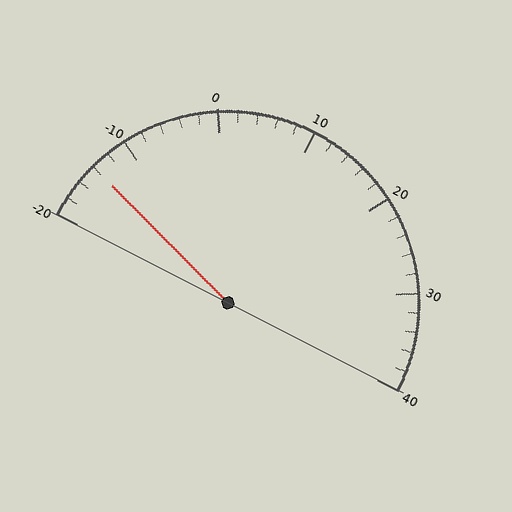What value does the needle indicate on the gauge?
The needle indicates approximately -14.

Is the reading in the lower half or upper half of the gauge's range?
The reading is in the lower half of the range (-20 to 40).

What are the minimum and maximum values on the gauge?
The gauge ranges from -20 to 40.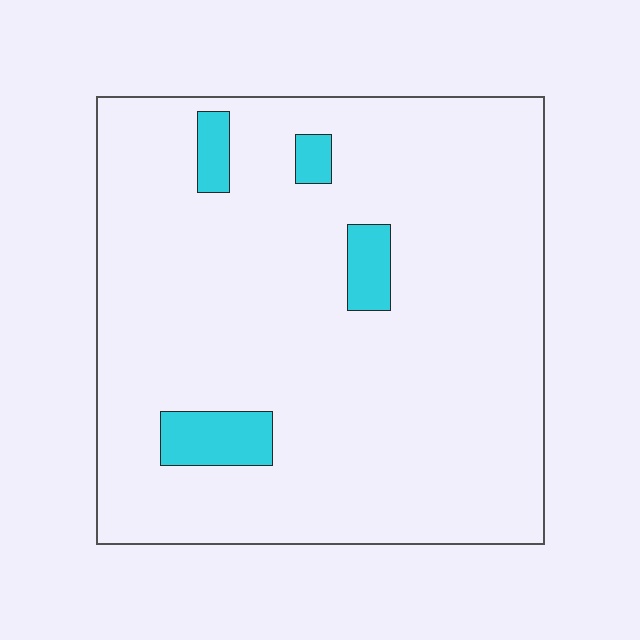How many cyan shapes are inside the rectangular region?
4.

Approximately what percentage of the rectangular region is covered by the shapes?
Approximately 5%.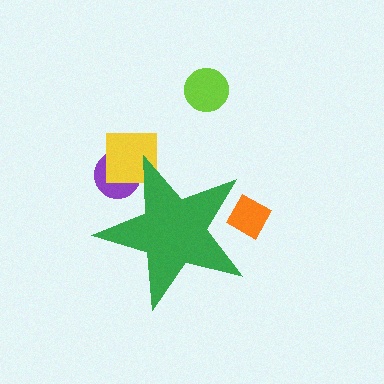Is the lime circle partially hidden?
No, the lime circle is fully visible.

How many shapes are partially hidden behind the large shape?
3 shapes are partially hidden.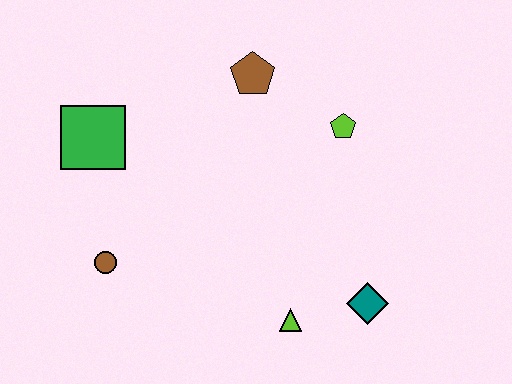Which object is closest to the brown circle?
The green square is closest to the brown circle.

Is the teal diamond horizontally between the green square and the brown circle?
No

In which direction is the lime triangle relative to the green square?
The lime triangle is to the right of the green square.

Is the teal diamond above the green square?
No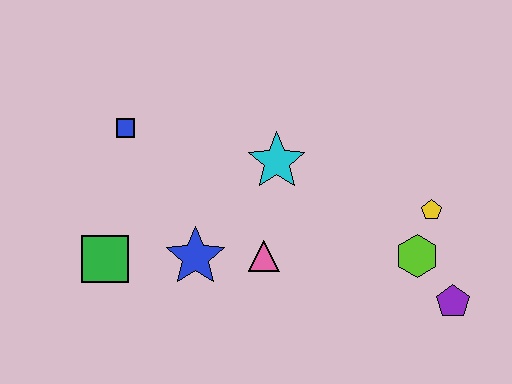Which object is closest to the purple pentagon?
The lime hexagon is closest to the purple pentagon.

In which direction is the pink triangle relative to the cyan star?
The pink triangle is below the cyan star.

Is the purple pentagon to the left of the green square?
No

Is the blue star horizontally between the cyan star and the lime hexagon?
No